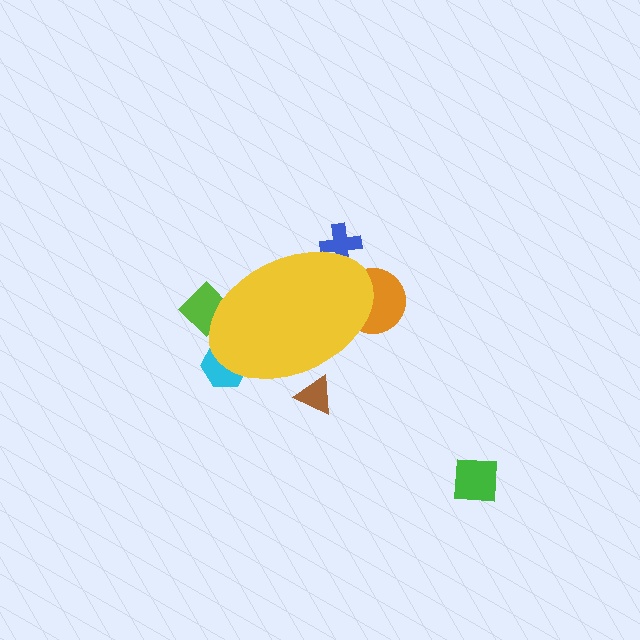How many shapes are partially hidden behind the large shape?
5 shapes are partially hidden.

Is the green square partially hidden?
No, the green square is fully visible.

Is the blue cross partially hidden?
Yes, the blue cross is partially hidden behind the yellow ellipse.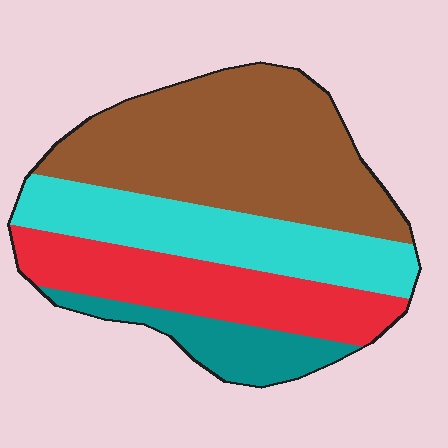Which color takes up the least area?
Teal, at roughly 10%.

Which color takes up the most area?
Brown, at roughly 40%.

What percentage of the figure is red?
Red covers around 25% of the figure.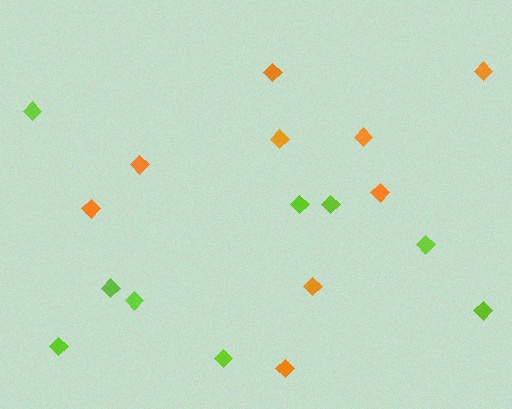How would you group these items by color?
There are 2 groups: one group of orange diamonds (9) and one group of lime diamonds (9).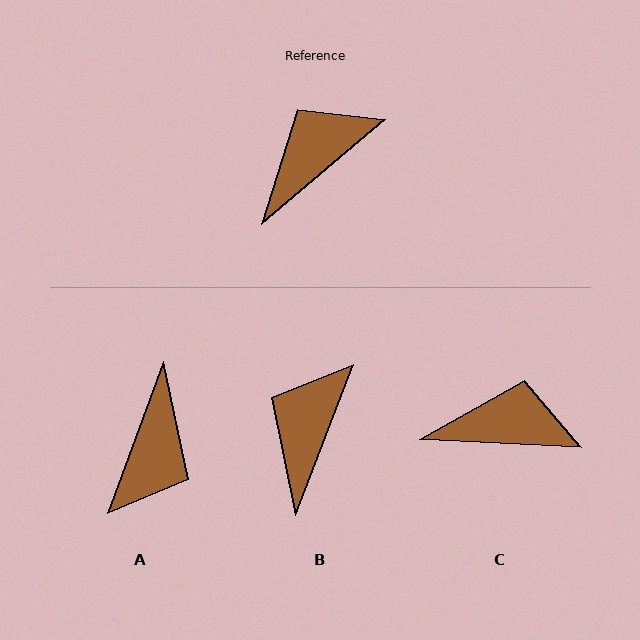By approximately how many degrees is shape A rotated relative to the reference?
Approximately 150 degrees clockwise.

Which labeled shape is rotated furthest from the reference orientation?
A, about 150 degrees away.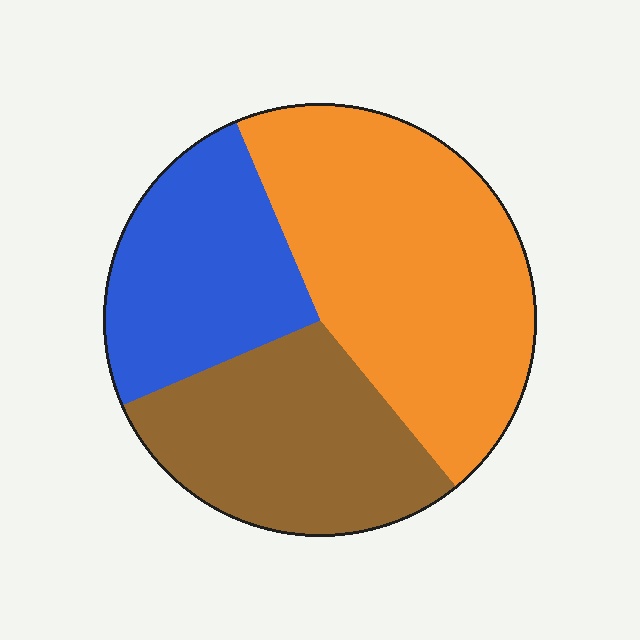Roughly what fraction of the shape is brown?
Brown takes up between a quarter and a half of the shape.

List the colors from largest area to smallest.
From largest to smallest: orange, brown, blue.